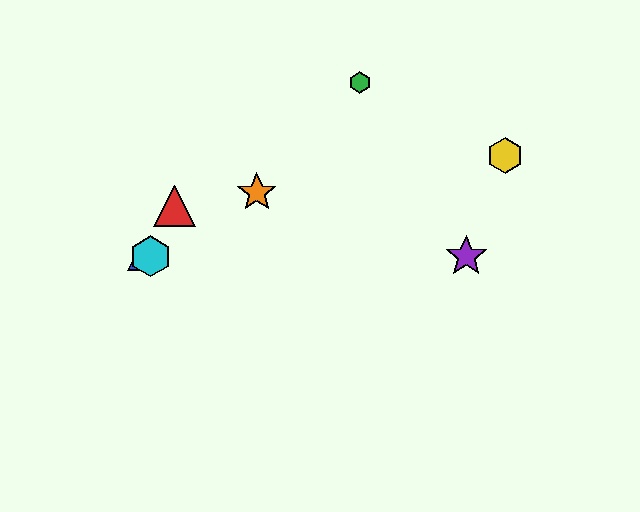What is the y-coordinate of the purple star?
The purple star is at y≈256.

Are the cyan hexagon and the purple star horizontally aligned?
Yes, both are at y≈256.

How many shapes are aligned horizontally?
3 shapes (the blue triangle, the purple star, the cyan hexagon) are aligned horizontally.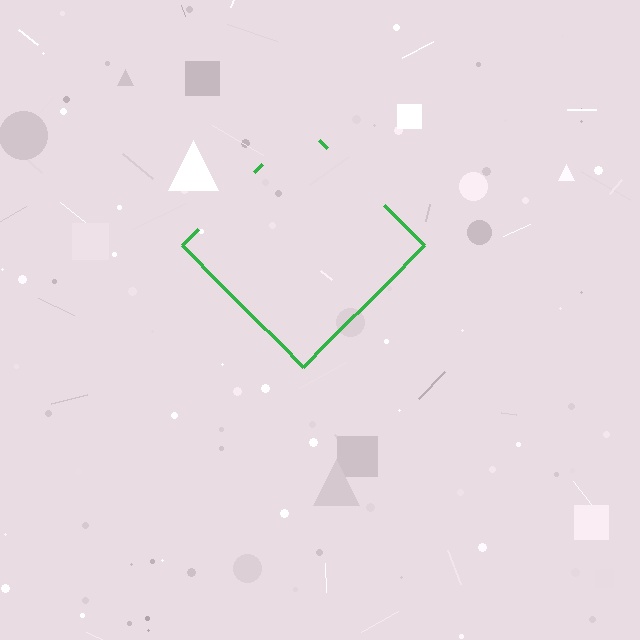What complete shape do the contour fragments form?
The contour fragments form a diamond.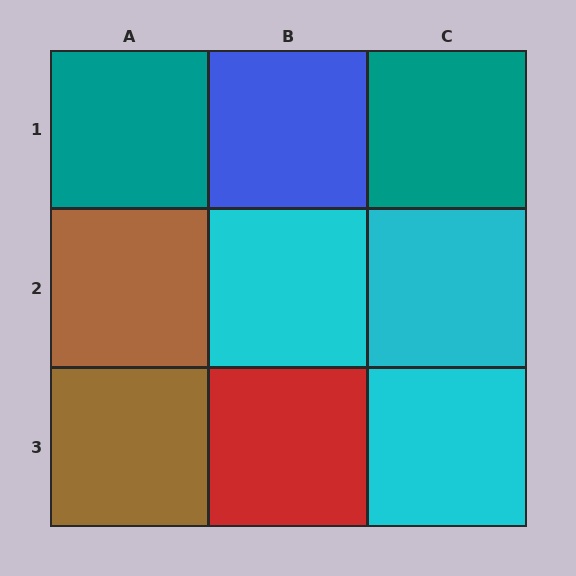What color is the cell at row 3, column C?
Cyan.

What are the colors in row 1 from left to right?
Teal, blue, teal.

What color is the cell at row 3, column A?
Brown.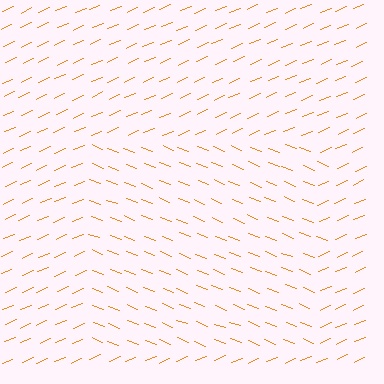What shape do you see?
I see a rectangle.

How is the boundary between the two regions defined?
The boundary is defined purely by a change in line orientation (approximately 45 degrees difference). All lines are the same color and thickness.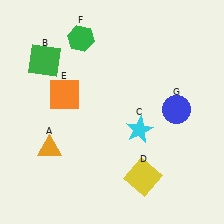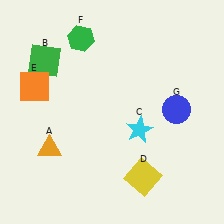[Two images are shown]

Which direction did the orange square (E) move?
The orange square (E) moved left.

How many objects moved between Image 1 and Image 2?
1 object moved between the two images.